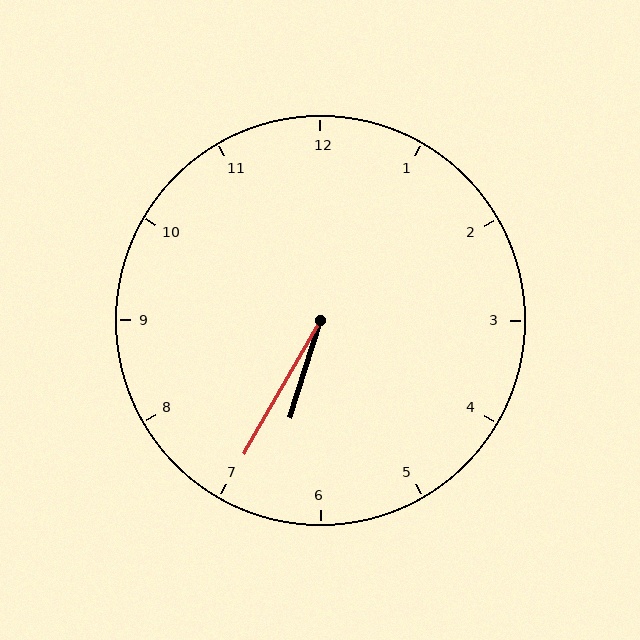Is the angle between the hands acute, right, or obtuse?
It is acute.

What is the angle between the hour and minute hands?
Approximately 12 degrees.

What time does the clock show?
6:35.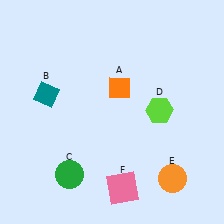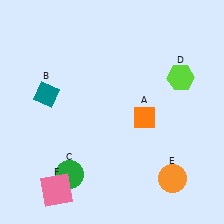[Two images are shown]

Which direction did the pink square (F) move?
The pink square (F) moved left.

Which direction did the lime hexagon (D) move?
The lime hexagon (D) moved up.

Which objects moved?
The objects that moved are: the orange diamond (A), the lime hexagon (D), the pink square (F).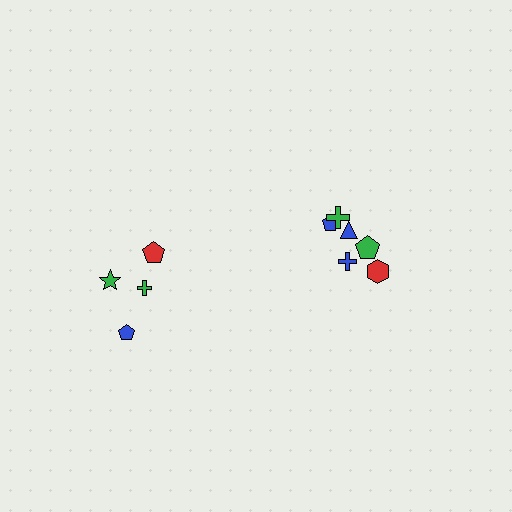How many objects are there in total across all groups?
There are 10 objects.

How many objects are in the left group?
There are 4 objects.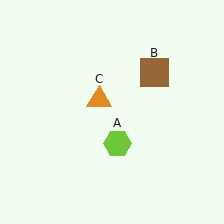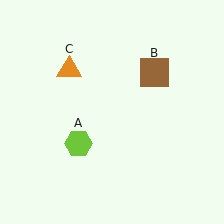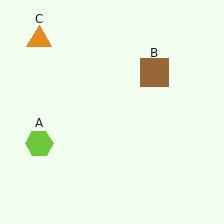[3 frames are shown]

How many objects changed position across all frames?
2 objects changed position: lime hexagon (object A), orange triangle (object C).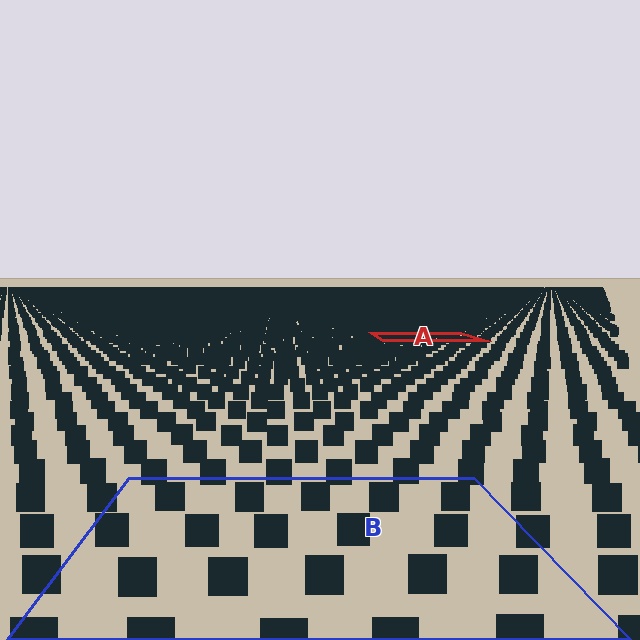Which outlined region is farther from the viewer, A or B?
Region A is farther from the viewer — the texture elements inside it appear smaller and more densely packed.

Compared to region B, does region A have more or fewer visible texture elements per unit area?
Region A has more texture elements per unit area — they are packed more densely because it is farther away.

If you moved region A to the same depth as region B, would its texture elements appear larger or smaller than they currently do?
They would appear larger. At a closer depth, the same texture elements are projected at a bigger on-screen size.